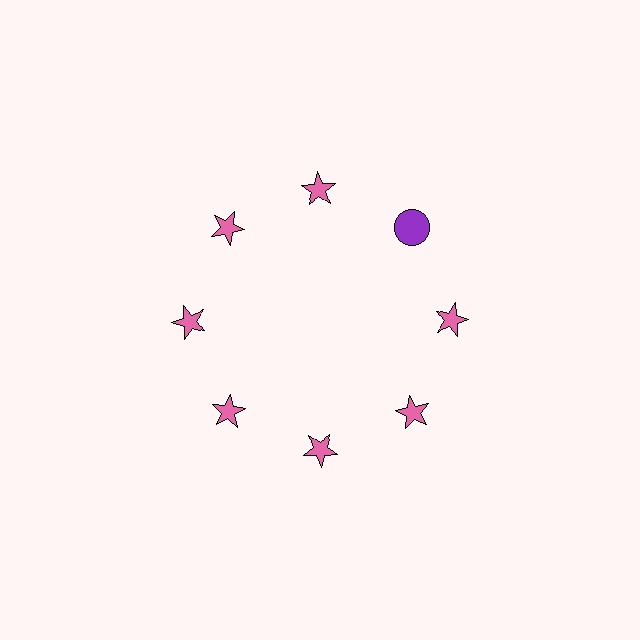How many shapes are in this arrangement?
There are 8 shapes arranged in a ring pattern.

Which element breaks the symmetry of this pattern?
The purple circle at roughly the 2 o'clock position breaks the symmetry. All other shapes are pink stars.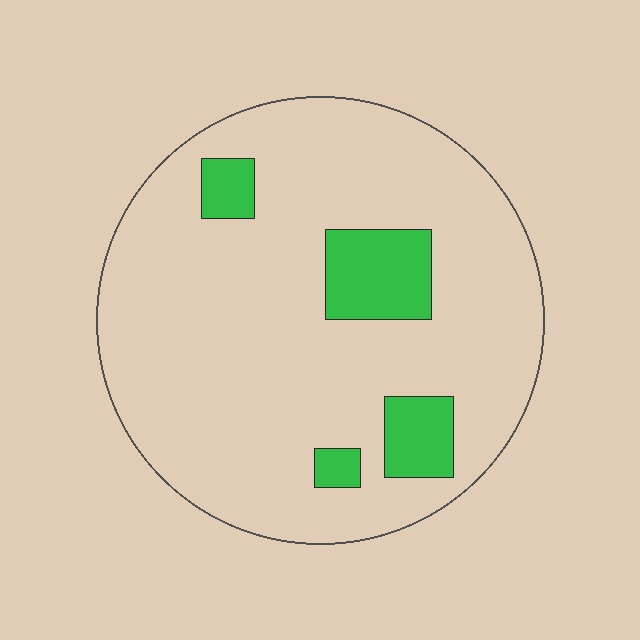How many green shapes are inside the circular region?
4.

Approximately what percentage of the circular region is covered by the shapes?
Approximately 15%.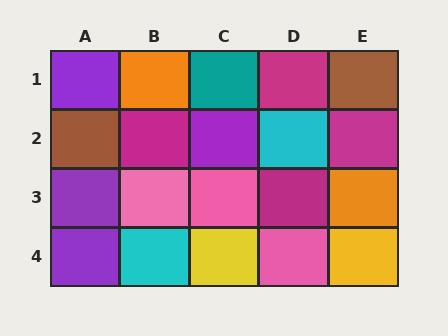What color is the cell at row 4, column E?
Yellow.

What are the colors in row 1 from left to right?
Purple, orange, teal, magenta, brown.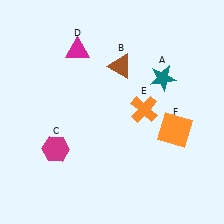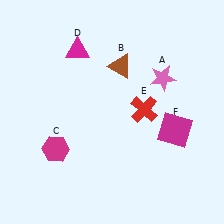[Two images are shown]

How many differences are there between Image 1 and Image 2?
There are 3 differences between the two images.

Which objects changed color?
A changed from teal to pink. E changed from orange to red. F changed from orange to magenta.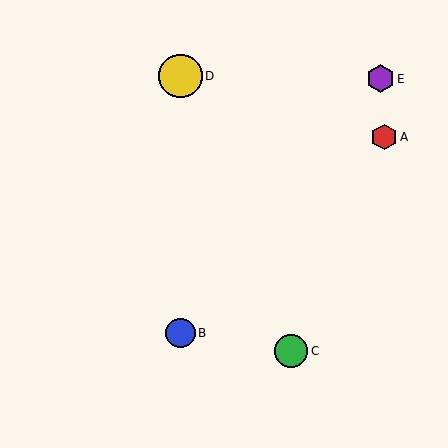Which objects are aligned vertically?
Objects B, D are aligned vertically.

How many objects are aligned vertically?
2 objects (B, D) are aligned vertically.